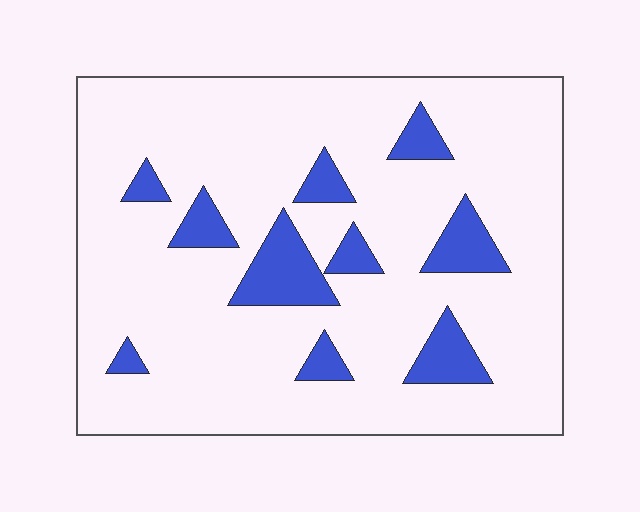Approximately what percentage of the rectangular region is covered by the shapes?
Approximately 15%.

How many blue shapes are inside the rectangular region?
10.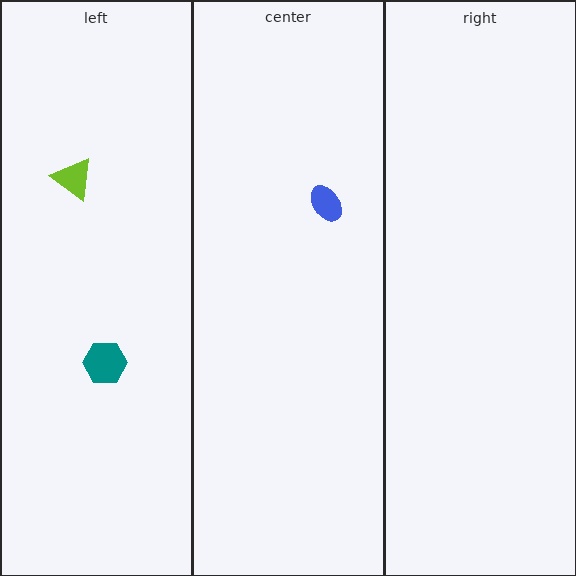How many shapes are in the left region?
2.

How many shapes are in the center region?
1.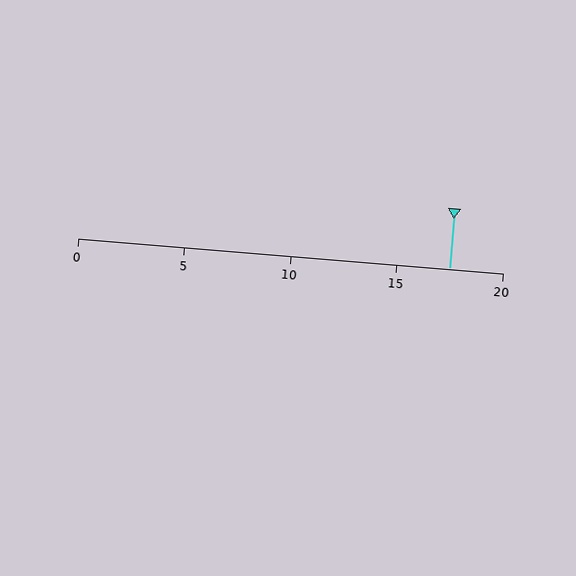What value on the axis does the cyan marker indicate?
The marker indicates approximately 17.5.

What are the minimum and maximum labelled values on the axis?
The axis runs from 0 to 20.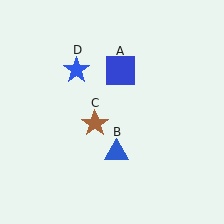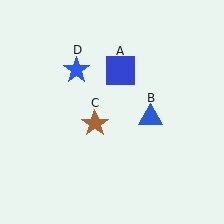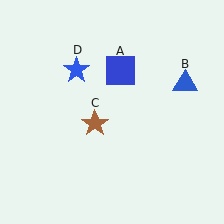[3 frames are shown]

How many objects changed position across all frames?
1 object changed position: blue triangle (object B).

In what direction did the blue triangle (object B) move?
The blue triangle (object B) moved up and to the right.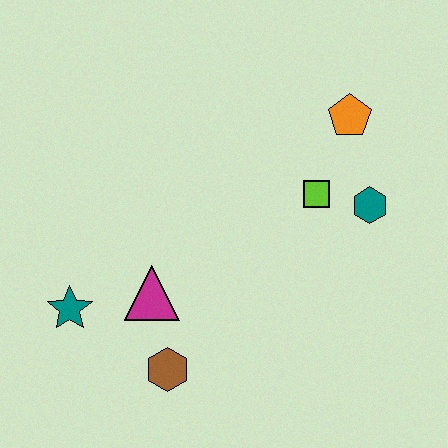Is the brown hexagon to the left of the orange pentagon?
Yes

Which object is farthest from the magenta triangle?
The orange pentagon is farthest from the magenta triangle.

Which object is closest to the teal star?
The magenta triangle is closest to the teal star.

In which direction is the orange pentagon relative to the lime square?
The orange pentagon is above the lime square.